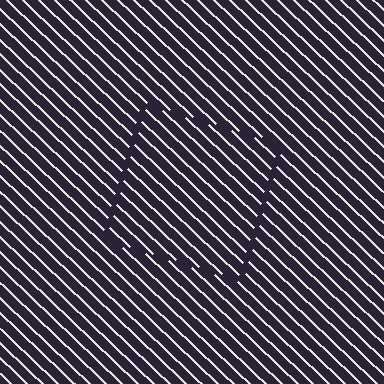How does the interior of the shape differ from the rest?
The interior of the shape contains the same grating, shifted by half a period — the contour is defined by the phase discontinuity where line-ends from the inner and outer gratings abut.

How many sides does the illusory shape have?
4 sides — the line-ends trace a square.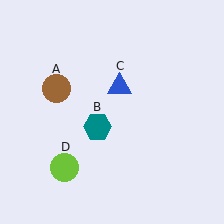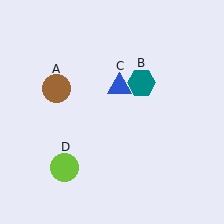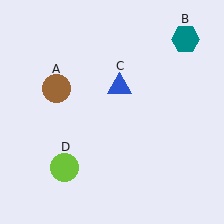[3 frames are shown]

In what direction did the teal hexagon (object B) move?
The teal hexagon (object B) moved up and to the right.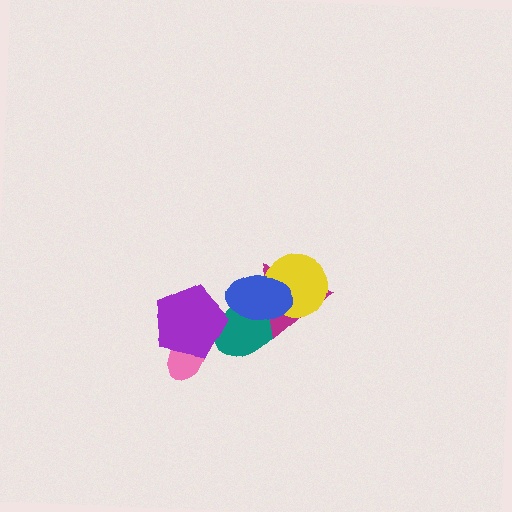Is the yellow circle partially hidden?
Yes, it is partially covered by another shape.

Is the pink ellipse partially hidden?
Yes, it is partially covered by another shape.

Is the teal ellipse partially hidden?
Yes, it is partially covered by another shape.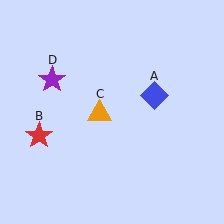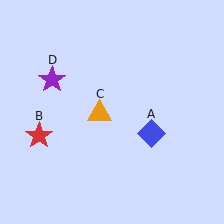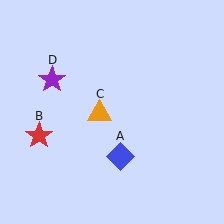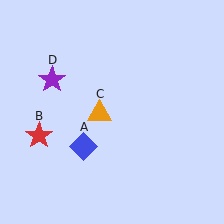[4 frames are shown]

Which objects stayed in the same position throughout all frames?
Red star (object B) and orange triangle (object C) and purple star (object D) remained stationary.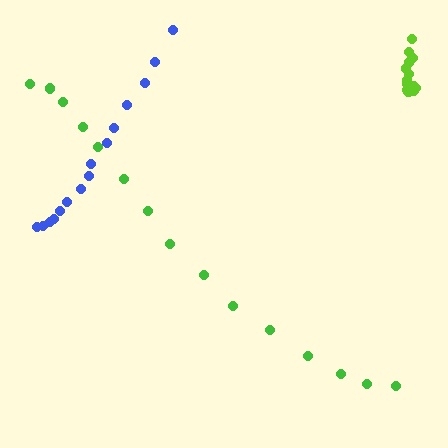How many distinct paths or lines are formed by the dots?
There are 3 distinct paths.